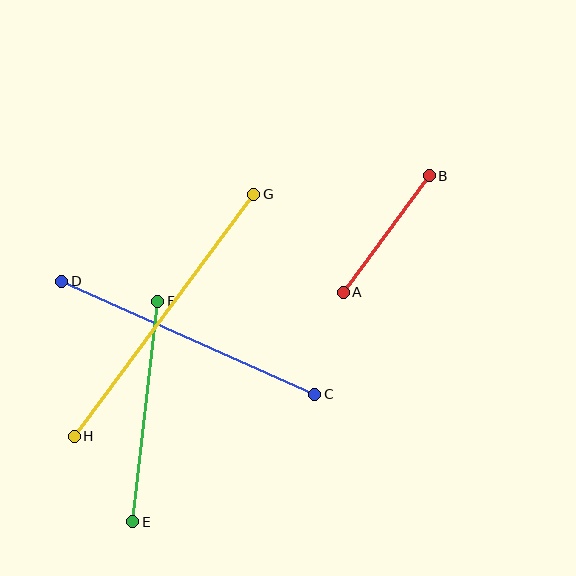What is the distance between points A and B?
The distance is approximately 144 pixels.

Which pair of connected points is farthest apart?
Points G and H are farthest apart.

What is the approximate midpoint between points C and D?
The midpoint is at approximately (188, 338) pixels.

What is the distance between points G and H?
The distance is approximately 301 pixels.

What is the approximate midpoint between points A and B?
The midpoint is at approximately (386, 234) pixels.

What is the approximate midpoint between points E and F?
The midpoint is at approximately (145, 411) pixels.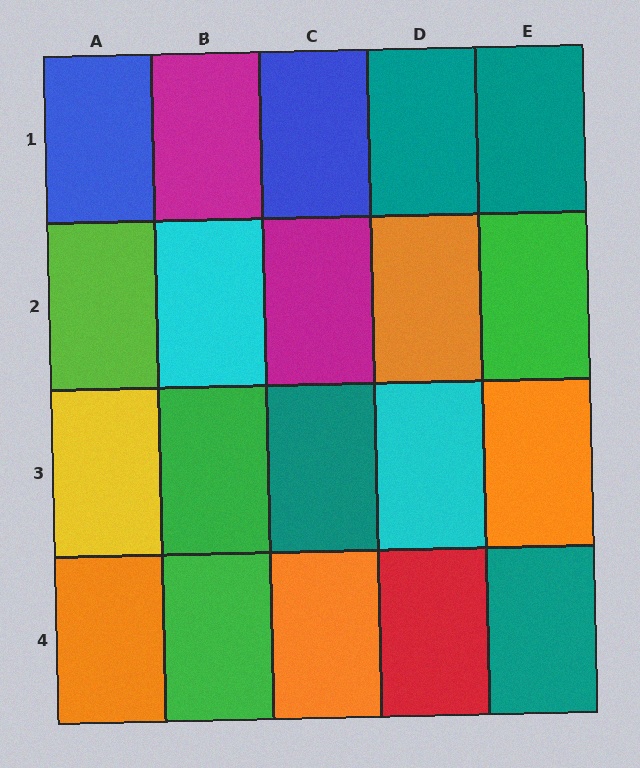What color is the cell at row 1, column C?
Blue.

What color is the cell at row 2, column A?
Lime.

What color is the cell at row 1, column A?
Blue.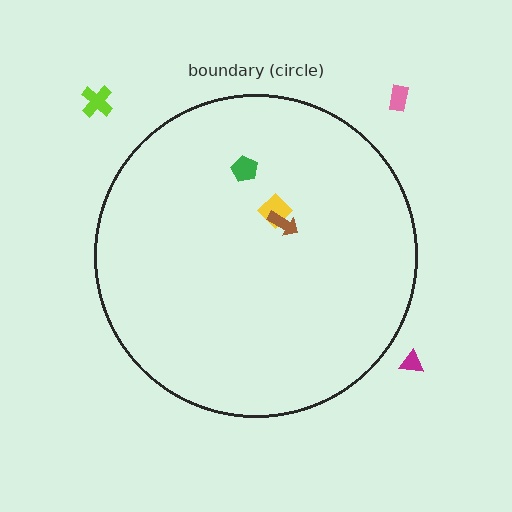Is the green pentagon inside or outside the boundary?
Inside.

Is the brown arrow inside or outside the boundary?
Inside.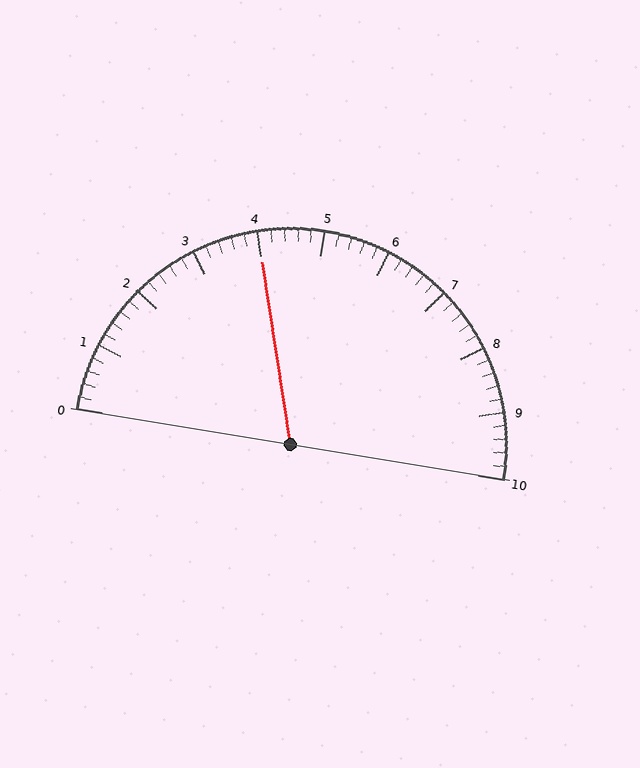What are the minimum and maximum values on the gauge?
The gauge ranges from 0 to 10.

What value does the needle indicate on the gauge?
The needle indicates approximately 4.0.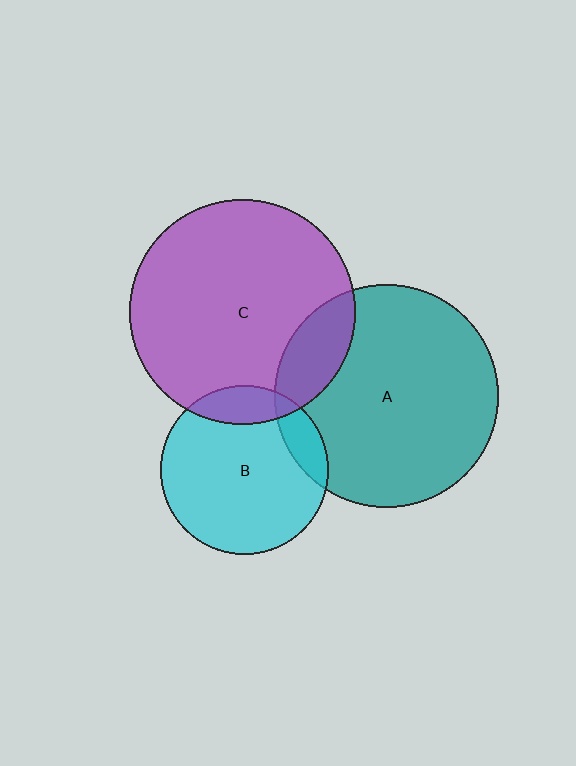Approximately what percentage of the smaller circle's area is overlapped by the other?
Approximately 15%.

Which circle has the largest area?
Circle C (purple).